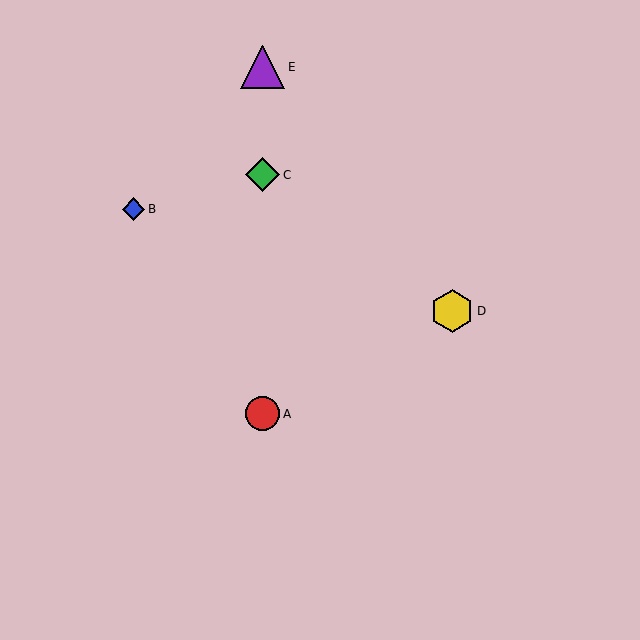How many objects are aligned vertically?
3 objects (A, C, E) are aligned vertically.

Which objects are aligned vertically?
Objects A, C, E are aligned vertically.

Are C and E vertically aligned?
Yes, both are at x≈263.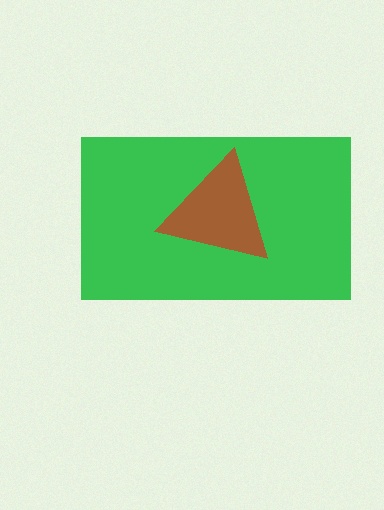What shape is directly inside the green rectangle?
The brown triangle.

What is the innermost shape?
The brown triangle.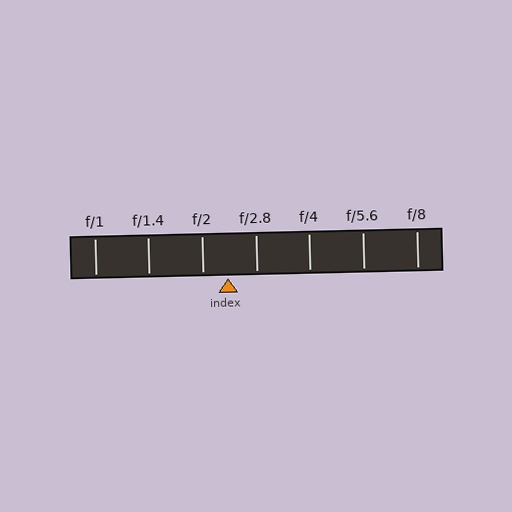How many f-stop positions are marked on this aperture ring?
There are 7 f-stop positions marked.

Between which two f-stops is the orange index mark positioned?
The index mark is between f/2 and f/2.8.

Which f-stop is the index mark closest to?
The index mark is closest to f/2.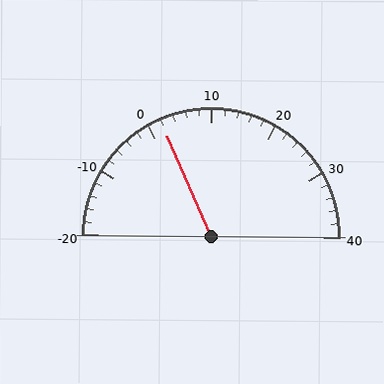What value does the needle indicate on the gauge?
The needle indicates approximately 2.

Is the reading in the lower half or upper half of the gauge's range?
The reading is in the lower half of the range (-20 to 40).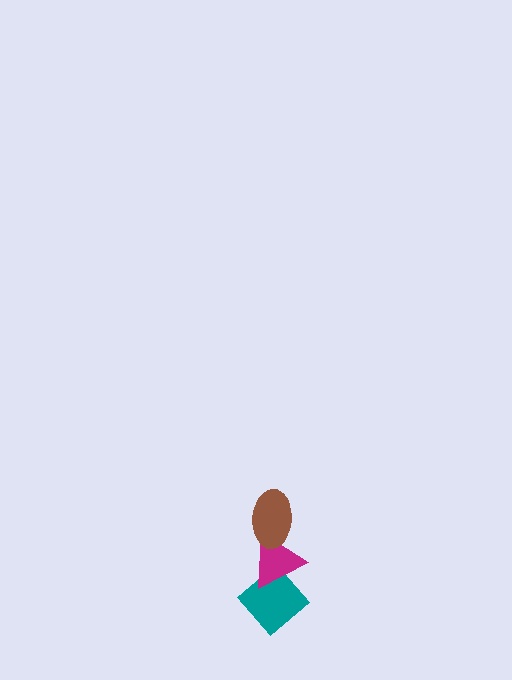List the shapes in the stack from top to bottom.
From top to bottom: the brown ellipse, the magenta triangle, the teal diamond.